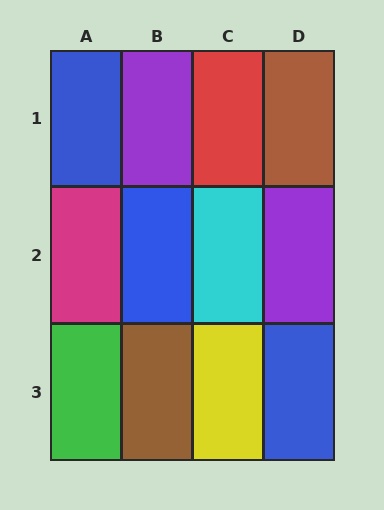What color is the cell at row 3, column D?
Blue.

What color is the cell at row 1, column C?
Red.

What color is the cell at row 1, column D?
Brown.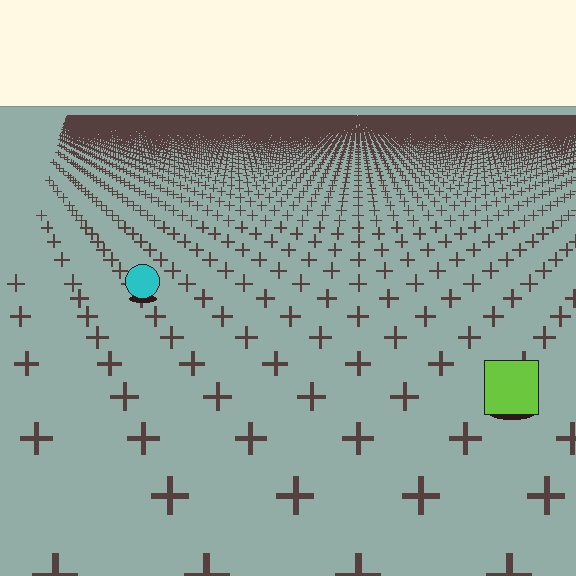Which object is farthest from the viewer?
The cyan circle is farthest from the viewer. It appears smaller and the ground texture around it is denser.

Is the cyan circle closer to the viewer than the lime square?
No. The lime square is closer — you can tell from the texture gradient: the ground texture is coarser near it.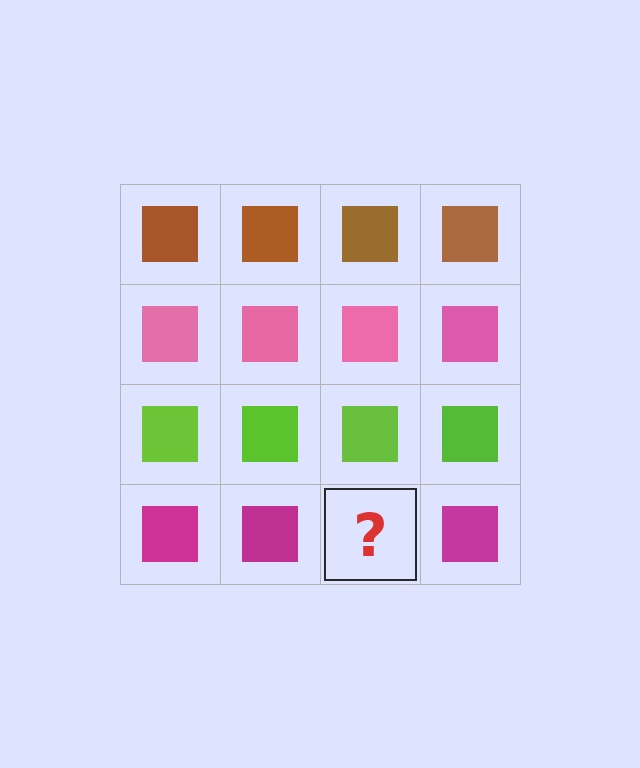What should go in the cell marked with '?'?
The missing cell should contain a magenta square.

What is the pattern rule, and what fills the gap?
The rule is that each row has a consistent color. The gap should be filled with a magenta square.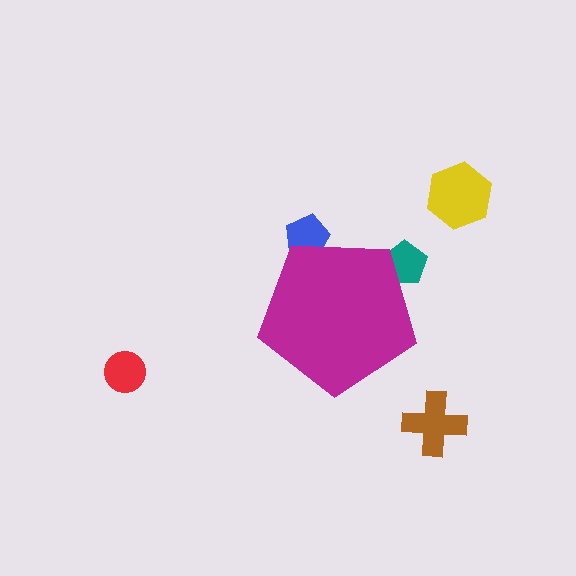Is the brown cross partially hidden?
No, the brown cross is fully visible.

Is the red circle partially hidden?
No, the red circle is fully visible.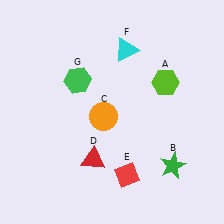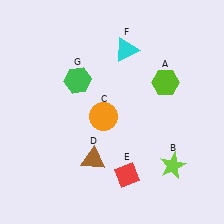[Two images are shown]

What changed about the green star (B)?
In Image 1, B is green. In Image 2, it changed to lime.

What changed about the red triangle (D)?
In Image 1, D is red. In Image 2, it changed to brown.